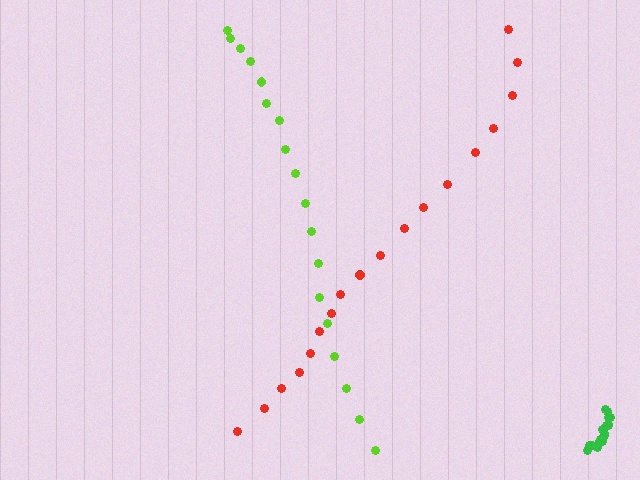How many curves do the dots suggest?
There are 3 distinct paths.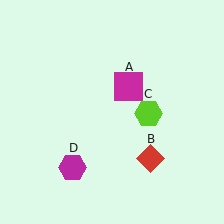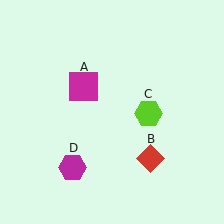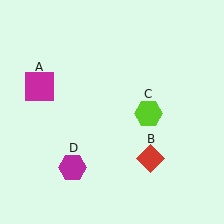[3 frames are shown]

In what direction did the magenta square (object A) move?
The magenta square (object A) moved left.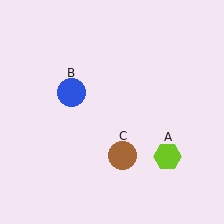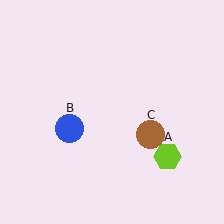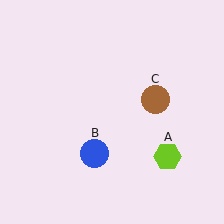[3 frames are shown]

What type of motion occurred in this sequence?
The blue circle (object B), brown circle (object C) rotated counterclockwise around the center of the scene.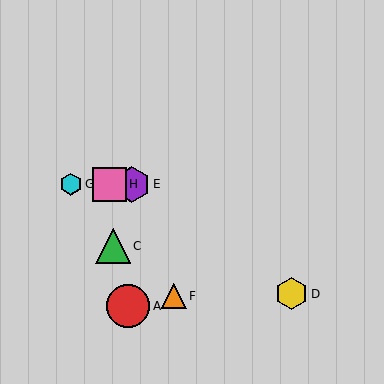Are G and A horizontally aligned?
No, G is at y≈184 and A is at y≈306.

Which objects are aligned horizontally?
Objects B, E, G, H are aligned horizontally.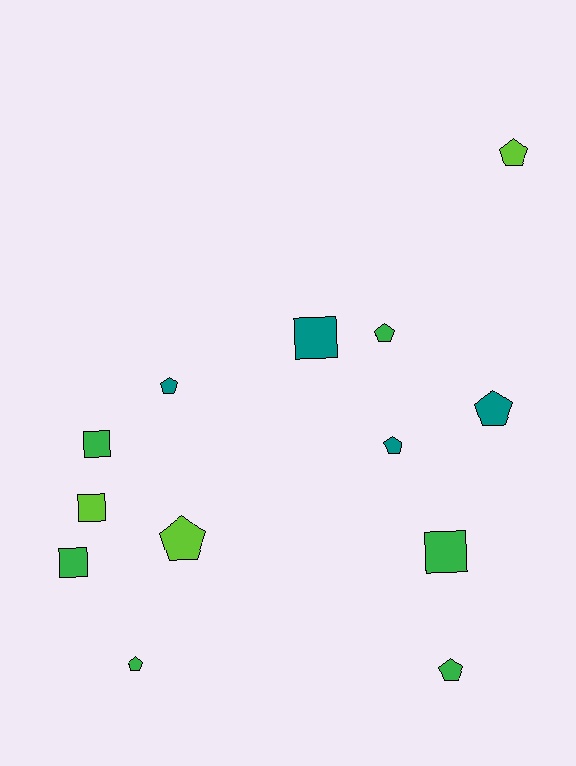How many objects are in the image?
There are 13 objects.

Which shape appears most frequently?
Pentagon, with 8 objects.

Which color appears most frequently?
Green, with 6 objects.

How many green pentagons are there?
There are 3 green pentagons.